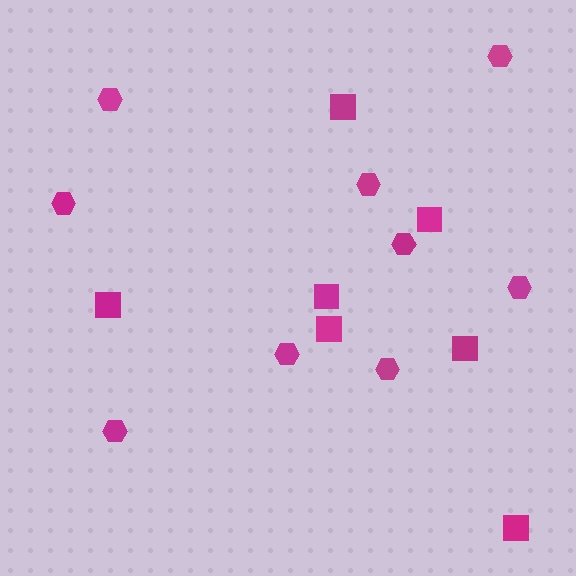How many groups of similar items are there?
There are 2 groups: one group of squares (7) and one group of hexagons (9).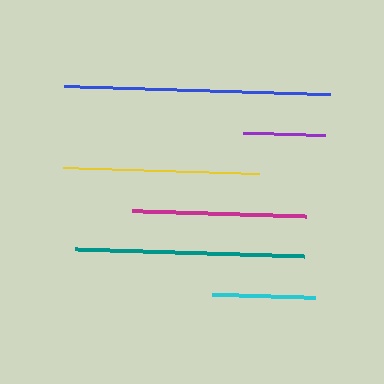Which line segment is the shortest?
The purple line is the shortest at approximately 82 pixels.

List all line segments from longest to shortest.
From longest to shortest: blue, teal, yellow, magenta, cyan, purple.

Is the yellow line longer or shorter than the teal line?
The teal line is longer than the yellow line.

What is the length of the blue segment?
The blue segment is approximately 266 pixels long.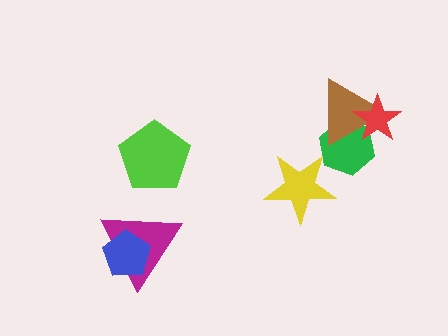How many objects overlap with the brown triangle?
2 objects overlap with the brown triangle.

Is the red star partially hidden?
No, no other shape covers it.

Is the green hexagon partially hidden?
Yes, it is partially covered by another shape.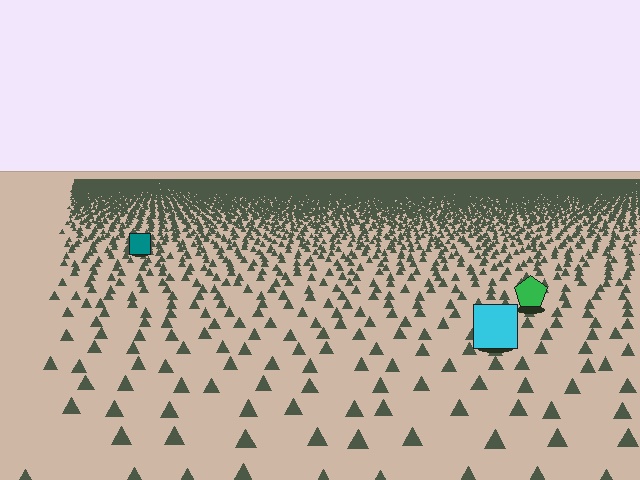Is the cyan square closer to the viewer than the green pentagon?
Yes. The cyan square is closer — you can tell from the texture gradient: the ground texture is coarser near it.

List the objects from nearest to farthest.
From nearest to farthest: the cyan square, the green pentagon, the teal square.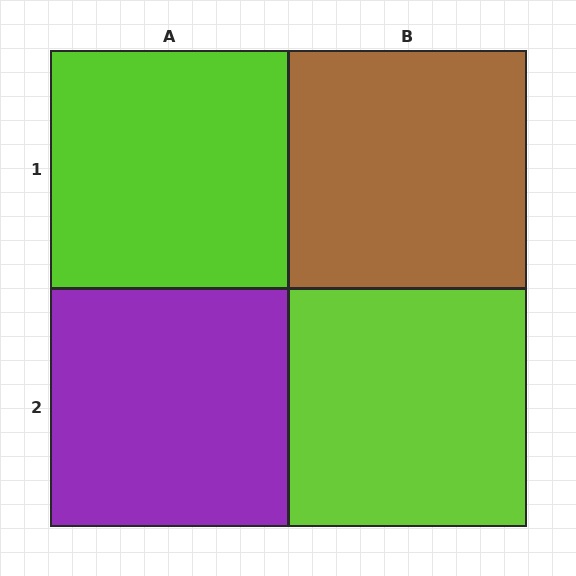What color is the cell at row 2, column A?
Purple.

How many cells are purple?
1 cell is purple.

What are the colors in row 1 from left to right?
Lime, brown.